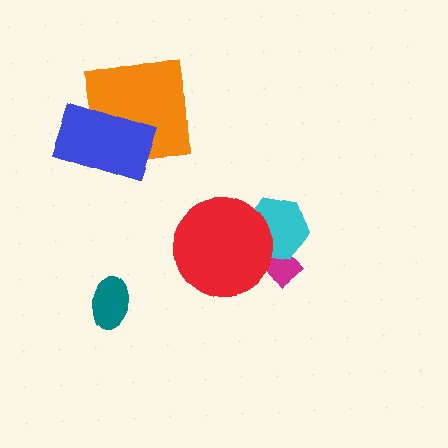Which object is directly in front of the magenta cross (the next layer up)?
The cyan hexagon is directly in front of the magenta cross.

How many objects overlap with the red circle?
2 objects overlap with the red circle.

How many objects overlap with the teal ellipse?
0 objects overlap with the teal ellipse.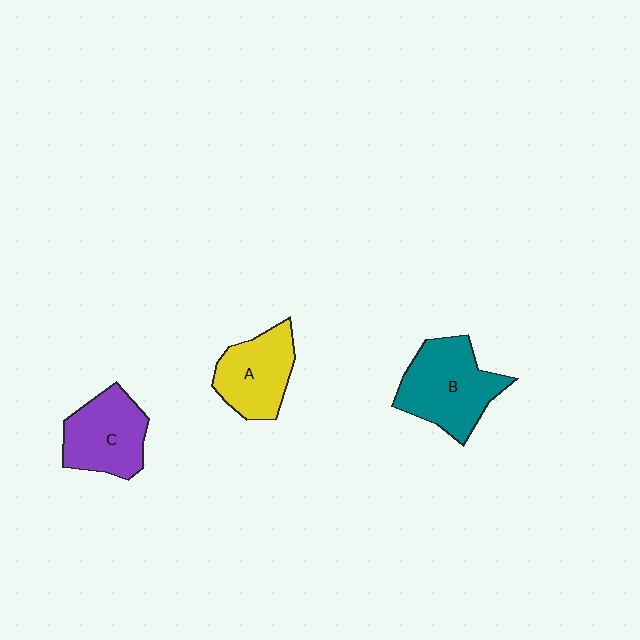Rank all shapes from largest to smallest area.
From largest to smallest: B (teal), C (purple), A (yellow).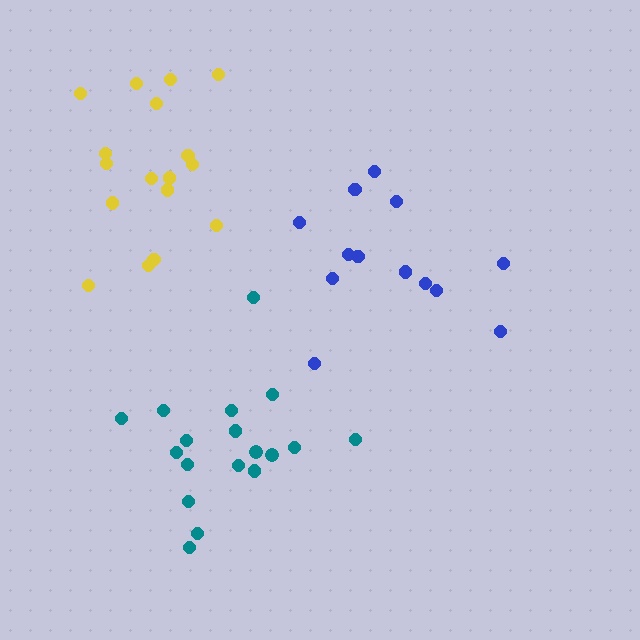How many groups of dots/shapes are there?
There are 3 groups.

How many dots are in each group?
Group 1: 18 dots, Group 2: 13 dots, Group 3: 17 dots (48 total).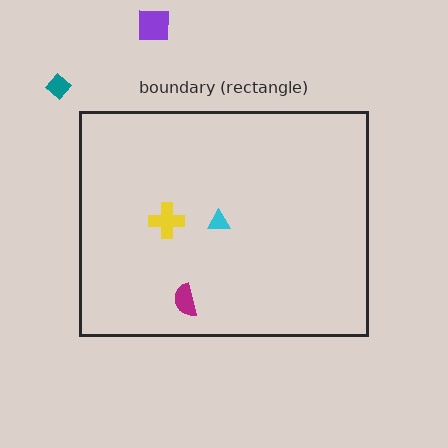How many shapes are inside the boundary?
3 inside, 2 outside.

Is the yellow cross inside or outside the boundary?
Inside.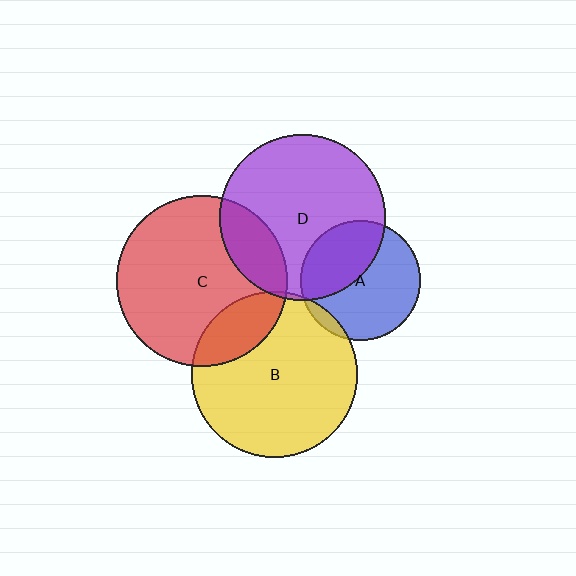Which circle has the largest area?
Circle C (red).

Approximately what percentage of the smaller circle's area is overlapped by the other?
Approximately 20%.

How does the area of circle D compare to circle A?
Approximately 1.9 times.